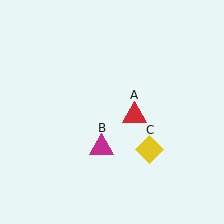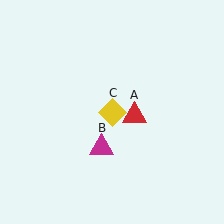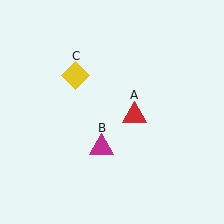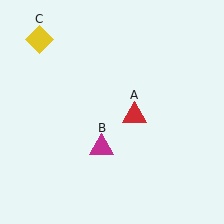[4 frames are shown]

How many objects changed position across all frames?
1 object changed position: yellow diamond (object C).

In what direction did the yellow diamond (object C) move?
The yellow diamond (object C) moved up and to the left.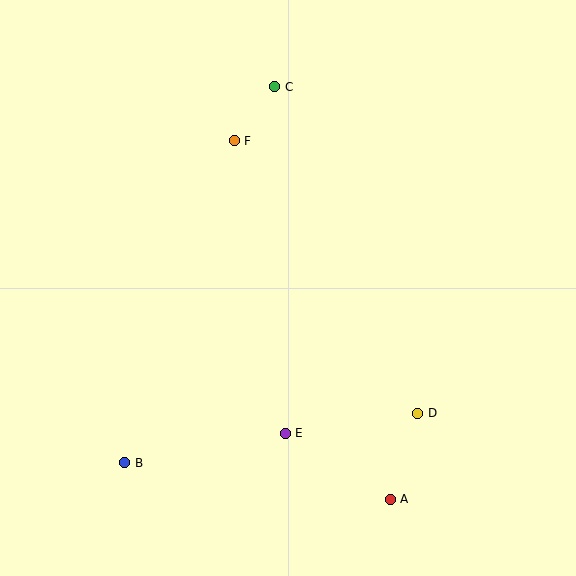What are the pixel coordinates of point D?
Point D is at (418, 413).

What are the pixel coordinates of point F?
Point F is at (234, 141).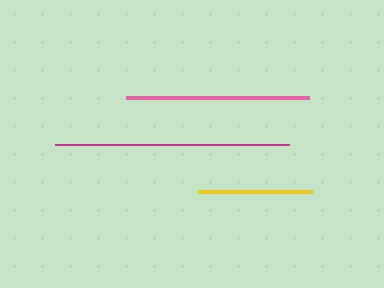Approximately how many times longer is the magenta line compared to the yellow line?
The magenta line is approximately 2.0 times the length of the yellow line.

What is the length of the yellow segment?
The yellow segment is approximately 114 pixels long.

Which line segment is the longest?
The magenta line is the longest at approximately 233 pixels.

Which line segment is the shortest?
The yellow line is the shortest at approximately 114 pixels.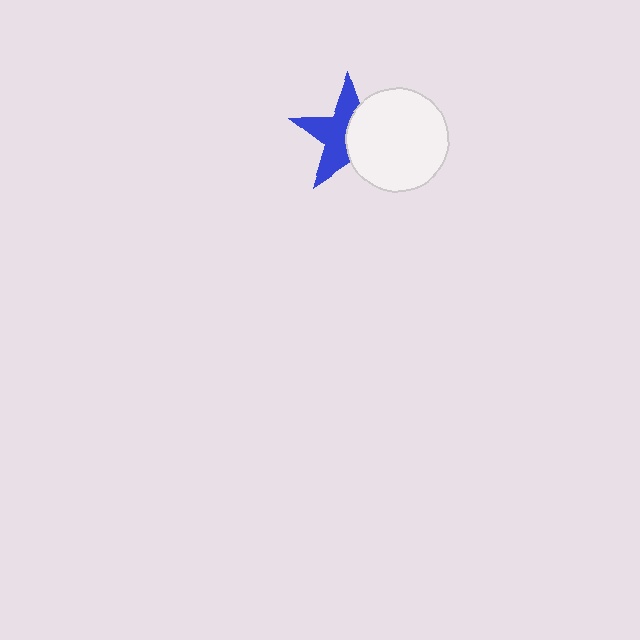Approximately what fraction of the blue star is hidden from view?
Roughly 47% of the blue star is hidden behind the white circle.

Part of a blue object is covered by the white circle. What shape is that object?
It is a star.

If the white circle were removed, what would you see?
You would see the complete blue star.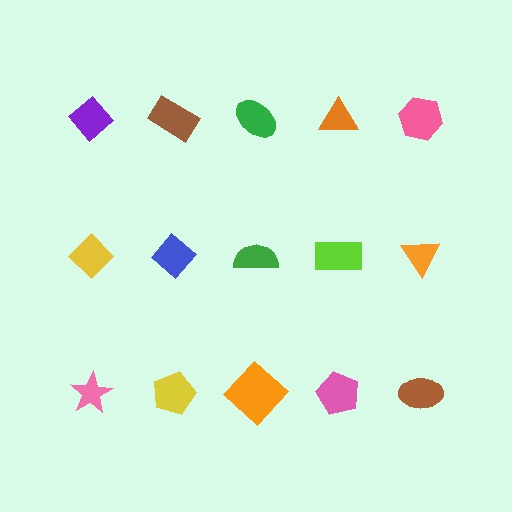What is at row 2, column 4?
A lime rectangle.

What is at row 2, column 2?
A blue diamond.